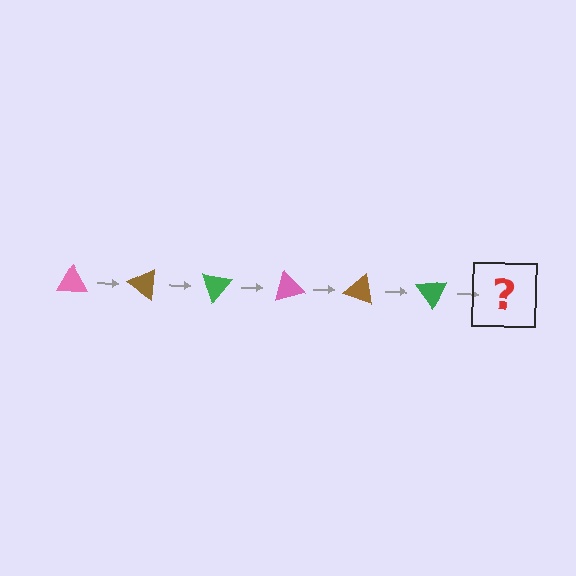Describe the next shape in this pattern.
It should be a pink triangle, rotated 210 degrees from the start.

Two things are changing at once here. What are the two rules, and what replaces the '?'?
The two rules are that it rotates 35 degrees each step and the color cycles through pink, brown, and green. The '?' should be a pink triangle, rotated 210 degrees from the start.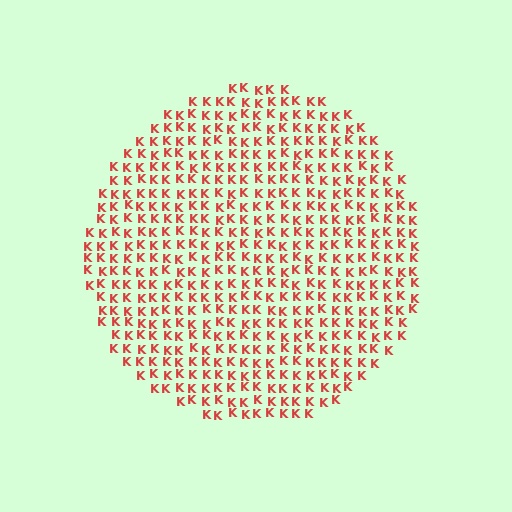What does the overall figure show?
The overall figure shows a circle.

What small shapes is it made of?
It is made of small letter K's.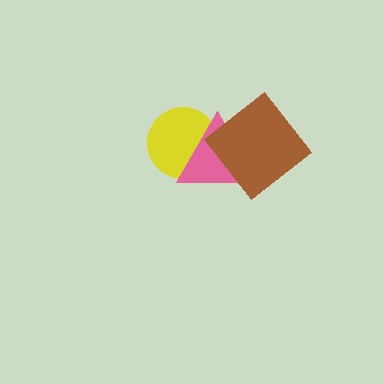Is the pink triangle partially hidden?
Yes, it is partially covered by another shape.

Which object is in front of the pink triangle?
The brown diamond is in front of the pink triangle.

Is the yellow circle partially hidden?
Yes, it is partially covered by another shape.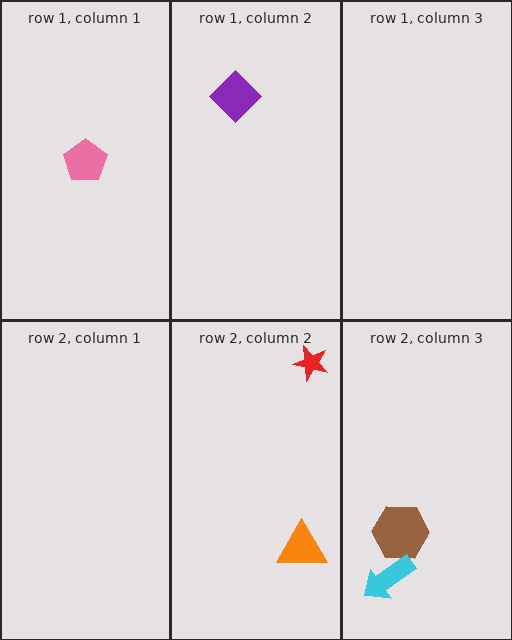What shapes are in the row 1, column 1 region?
The pink pentagon.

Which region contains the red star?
The row 2, column 2 region.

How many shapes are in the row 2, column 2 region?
2.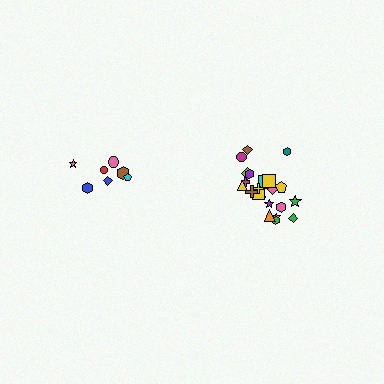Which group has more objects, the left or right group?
The right group.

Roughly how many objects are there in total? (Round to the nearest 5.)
Roughly 30 objects in total.